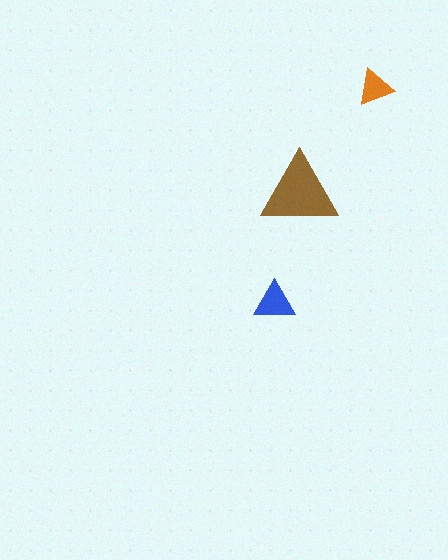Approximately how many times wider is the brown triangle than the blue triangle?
About 2 times wider.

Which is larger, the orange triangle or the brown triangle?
The brown one.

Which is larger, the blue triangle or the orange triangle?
The blue one.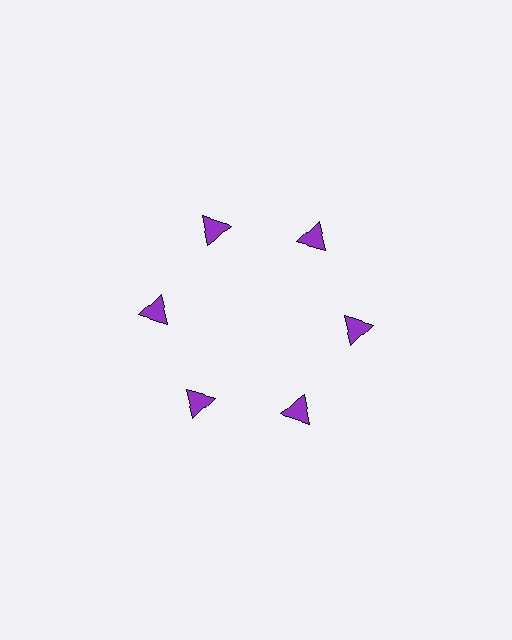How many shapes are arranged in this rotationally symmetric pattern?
There are 6 shapes, arranged in 6 groups of 1.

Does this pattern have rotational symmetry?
Yes, this pattern has 6-fold rotational symmetry. It looks the same after rotating 60 degrees around the center.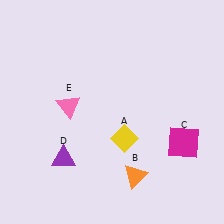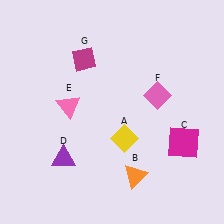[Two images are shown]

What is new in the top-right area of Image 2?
A pink diamond (F) was added in the top-right area of Image 2.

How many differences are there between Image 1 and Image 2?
There are 2 differences between the two images.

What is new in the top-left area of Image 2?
A magenta diamond (G) was added in the top-left area of Image 2.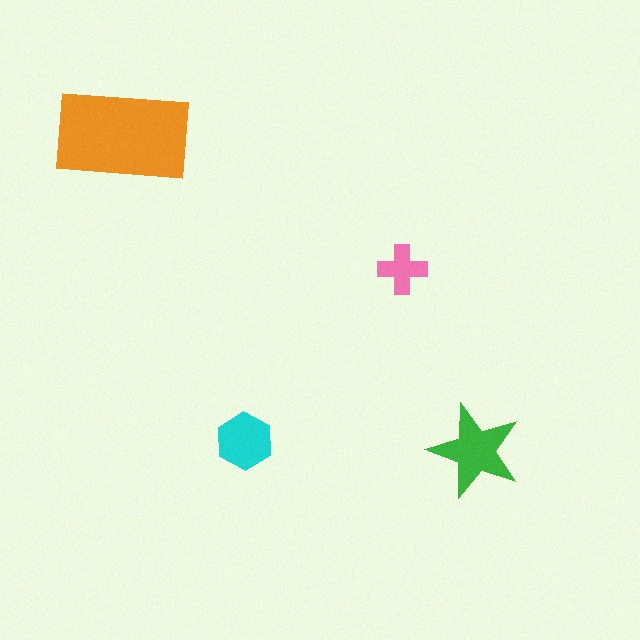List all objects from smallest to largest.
The pink cross, the cyan hexagon, the green star, the orange rectangle.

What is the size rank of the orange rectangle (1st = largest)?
1st.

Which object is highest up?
The orange rectangle is topmost.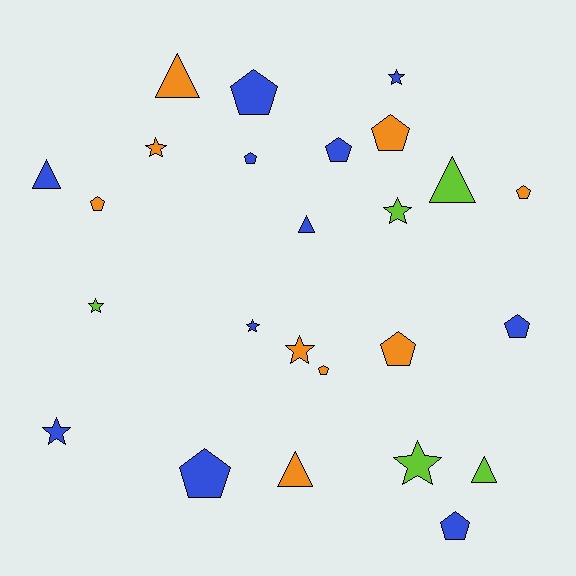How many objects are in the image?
There are 25 objects.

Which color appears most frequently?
Blue, with 11 objects.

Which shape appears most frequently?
Pentagon, with 11 objects.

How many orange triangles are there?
There are 2 orange triangles.